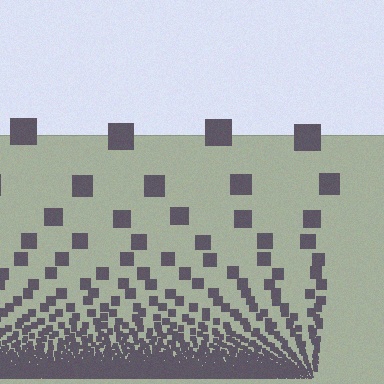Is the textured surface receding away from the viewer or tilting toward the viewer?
The surface appears to tilt toward the viewer. Texture elements get larger and sparser toward the top.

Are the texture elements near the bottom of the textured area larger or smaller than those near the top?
Smaller. The gradient is inverted — elements near the bottom are smaller and denser.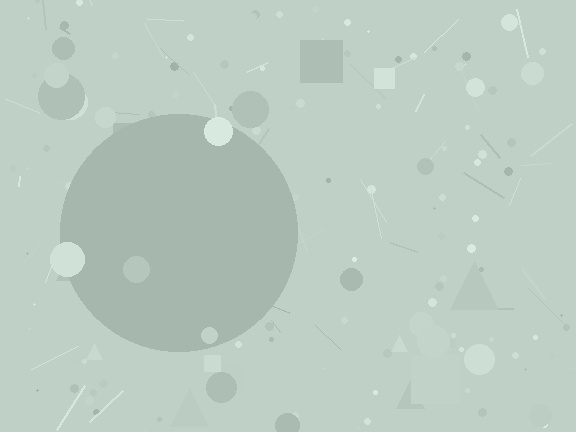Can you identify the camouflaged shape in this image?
The camouflaged shape is a circle.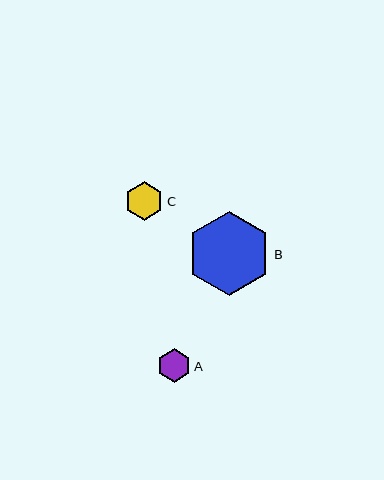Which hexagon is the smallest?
Hexagon A is the smallest with a size of approximately 33 pixels.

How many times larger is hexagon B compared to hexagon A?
Hexagon B is approximately 2.5 times the size of hexagon A.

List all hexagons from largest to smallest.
From largest to smallest: B, C, A.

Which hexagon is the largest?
Hexagon B is the largest with a size of approximately 84 pixels.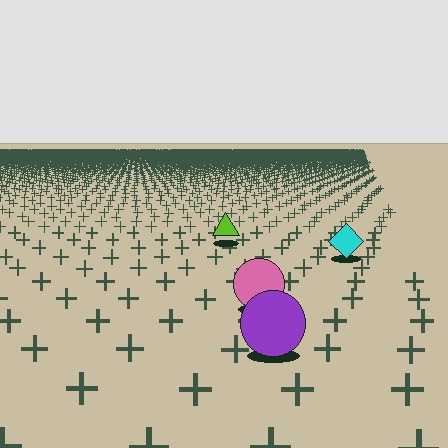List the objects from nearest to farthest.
From nearest to farthest: the purple circle, the pink circle, the cyan diamond, the lime triangle.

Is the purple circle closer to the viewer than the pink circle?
Yes. The purple circle is closer — you can tell from the texture gradient: the ground texture is coarser near it.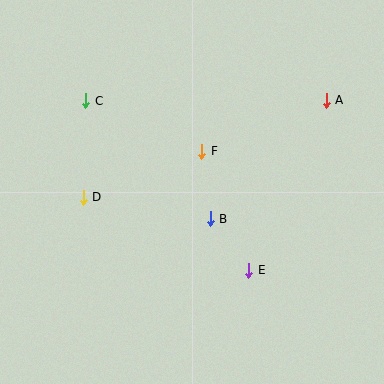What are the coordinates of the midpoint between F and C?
The midpoint between F and C is at (144, 126).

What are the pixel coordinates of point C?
Point C is at (86, 101).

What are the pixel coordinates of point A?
Point A is at (326, 100).